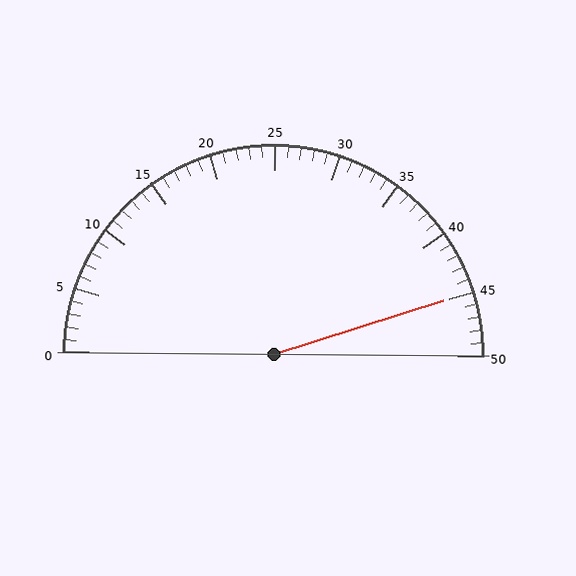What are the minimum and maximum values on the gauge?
The gauge ranges from 0 to 50.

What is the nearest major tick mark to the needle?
The nearest major tick mark is 45.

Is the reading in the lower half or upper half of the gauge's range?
The reading is in the upper half of the range (0 to 50).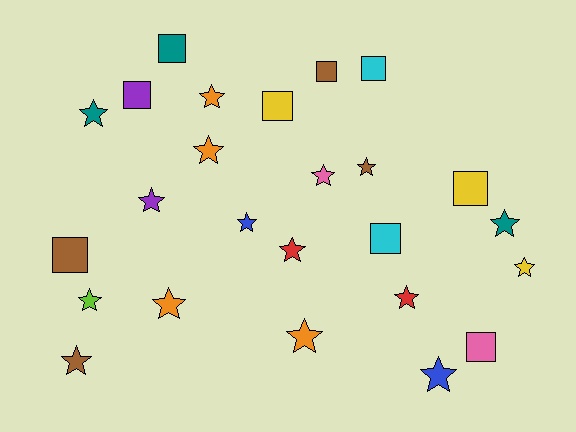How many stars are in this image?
There are 16 stars.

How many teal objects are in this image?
There are 3 teal objects.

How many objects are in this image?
There are 25 objects.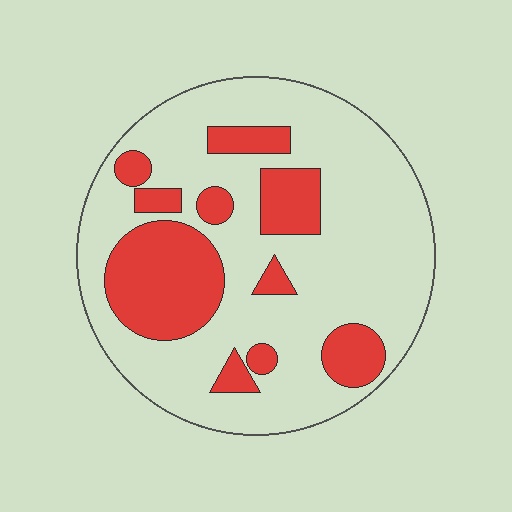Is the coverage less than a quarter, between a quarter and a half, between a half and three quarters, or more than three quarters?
Between a quarter and a half.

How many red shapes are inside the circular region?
10.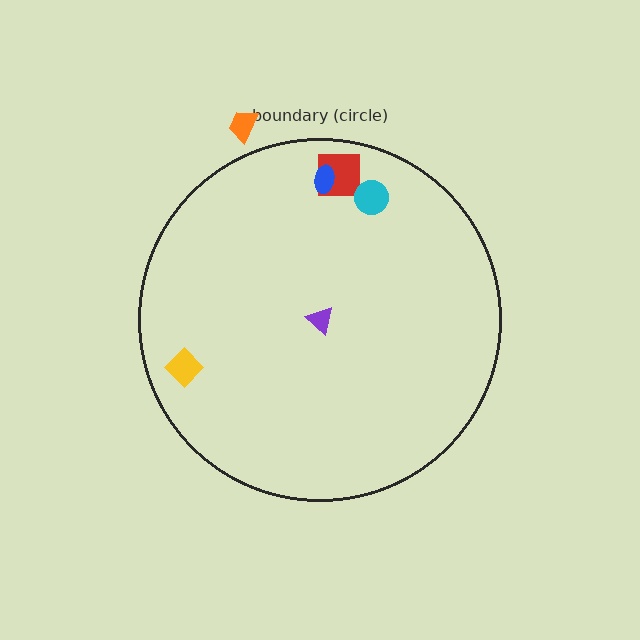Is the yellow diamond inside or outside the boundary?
Inside.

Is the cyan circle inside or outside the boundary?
Inside.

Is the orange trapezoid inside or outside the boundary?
Outside.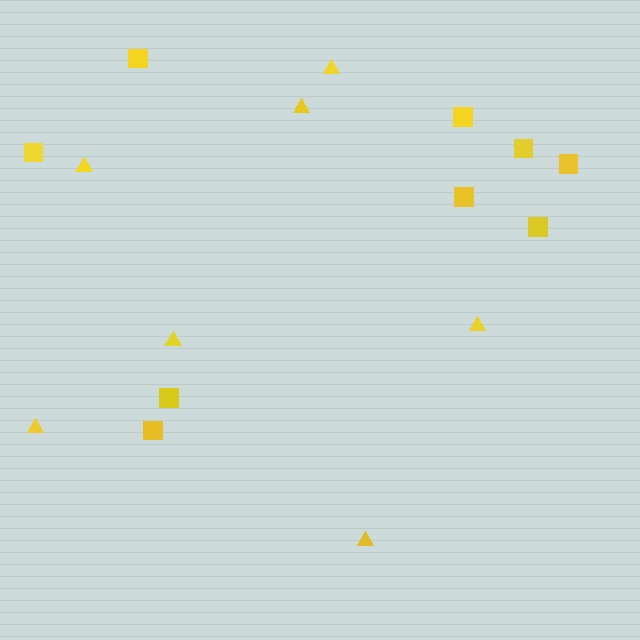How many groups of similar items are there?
There are 2 groups: one group of triangles (7) and one group of squares (9).